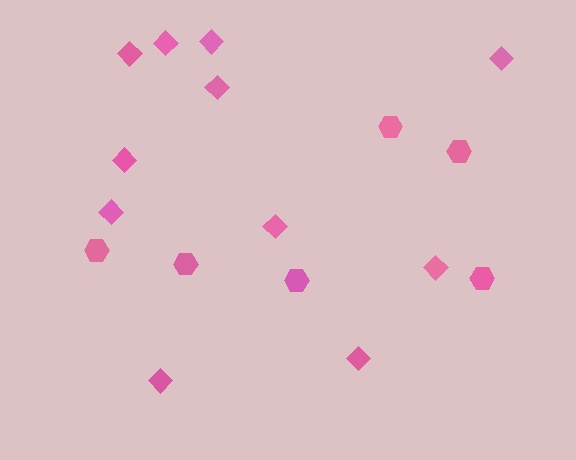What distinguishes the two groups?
There are 2 groups: one group of diamonds (11) and one group of hexagons (6).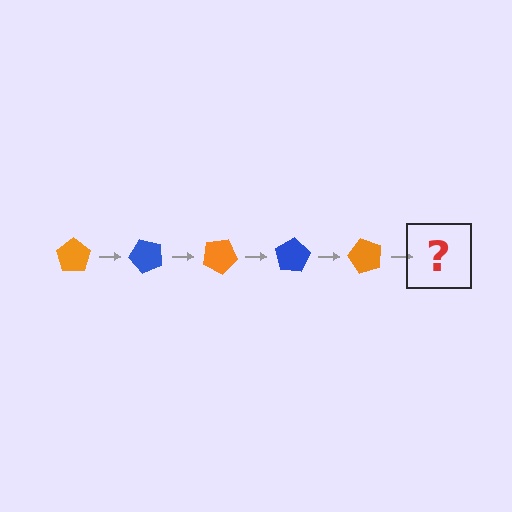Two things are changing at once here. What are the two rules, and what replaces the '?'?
The two rules are that it rotates 50 degrees each step and the color cycles through orange and blue. The '?' should be a blue pentagon, rotated 250 degrees from the start.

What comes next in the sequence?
The next element should be a blue pentagon, rotated 250 degrees from the start.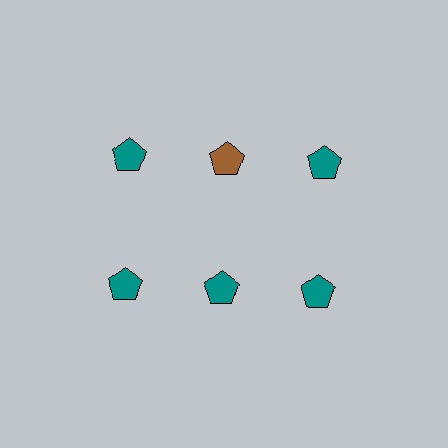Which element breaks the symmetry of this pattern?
The brown pentagon in the top row, second from left column breaks the symmetry. All other shapes are teal pentagons.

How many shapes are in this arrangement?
There are 6 shapes arranged in a grid pattern.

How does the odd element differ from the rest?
It has a different color: brown instead of teal.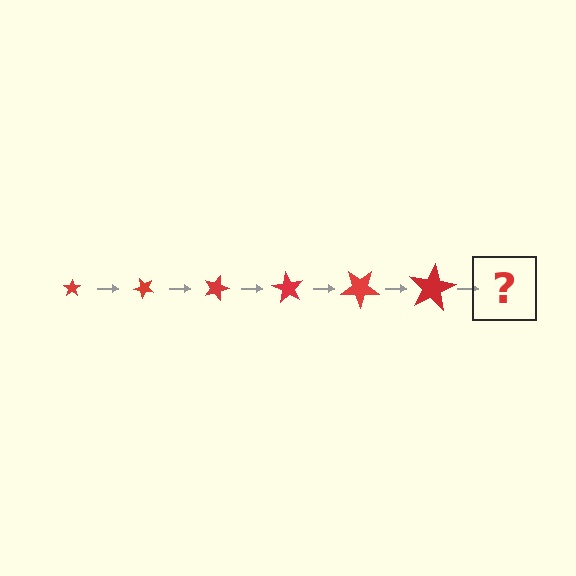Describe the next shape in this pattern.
It should be a star, larger than the previous one and rotated 270 degrees from the start.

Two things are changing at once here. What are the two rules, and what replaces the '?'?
The two rules are that the star grows larger each step and it rotates 45 degrees each step. The '?' should be a star, larger than the previous one and rotated 270 degrees from the start.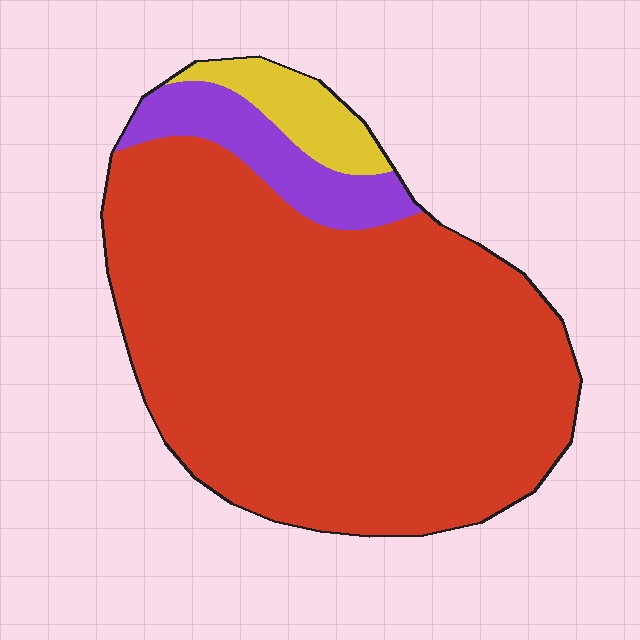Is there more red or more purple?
Red.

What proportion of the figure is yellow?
Yellow covers 7% of the figure.